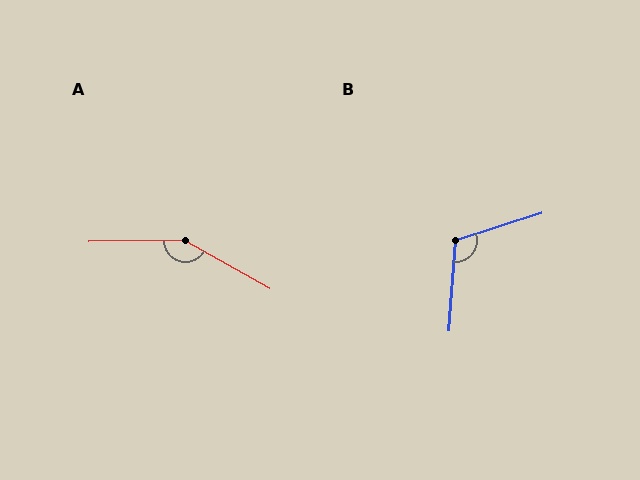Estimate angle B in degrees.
Approximately 112 degrees.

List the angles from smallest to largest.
B (112°), A (150°).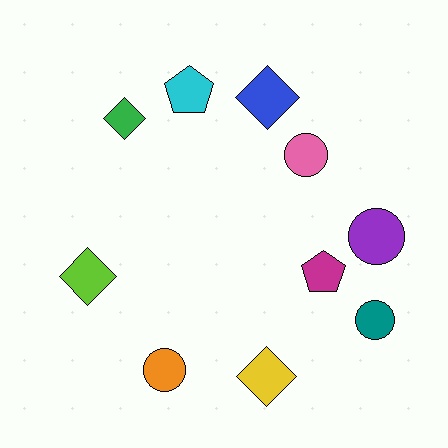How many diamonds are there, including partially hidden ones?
There are 4 diamonds.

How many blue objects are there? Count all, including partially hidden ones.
There is 1 blue object.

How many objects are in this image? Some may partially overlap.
There are 10 objects.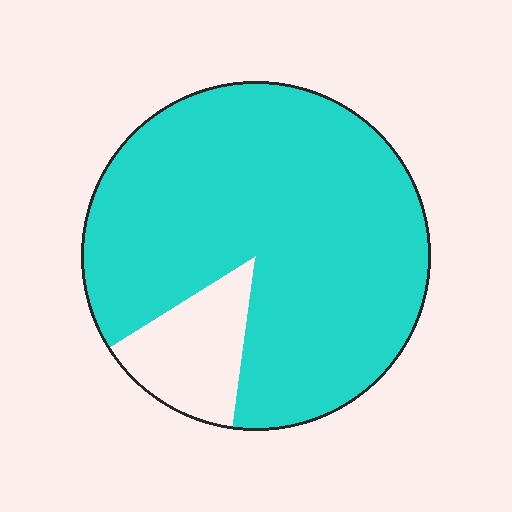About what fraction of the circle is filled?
About seven eighths (7/8).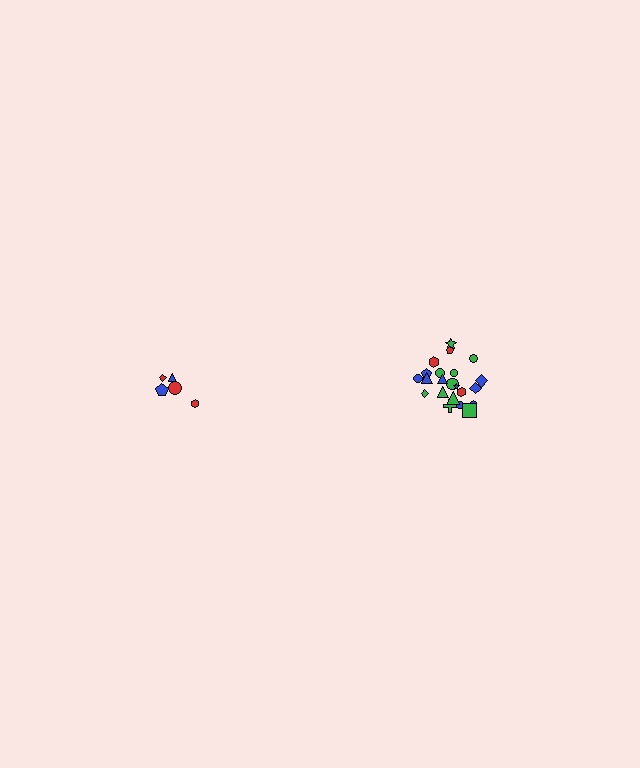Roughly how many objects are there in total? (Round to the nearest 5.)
Roughly 25 objects in total.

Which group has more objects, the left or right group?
The right group.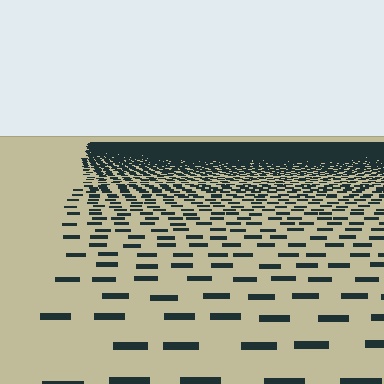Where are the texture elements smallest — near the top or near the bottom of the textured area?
Near the top.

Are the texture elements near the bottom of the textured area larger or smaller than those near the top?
Larger. Near the bottom, elements are closer to the viewer and appear at a bigger on-screen size.